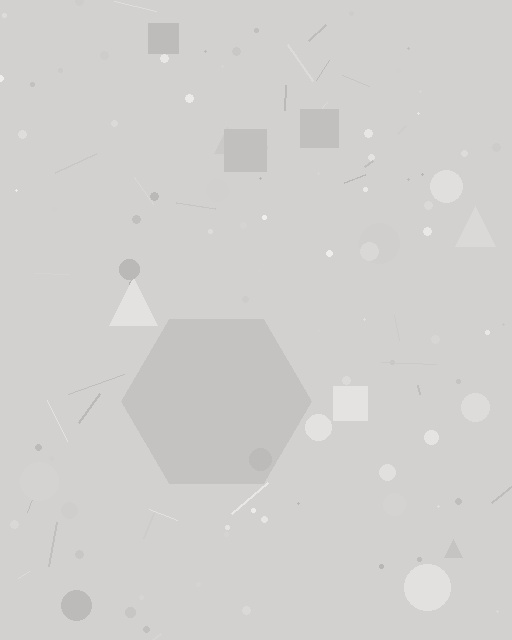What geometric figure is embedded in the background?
A hexagon is embedded in the background.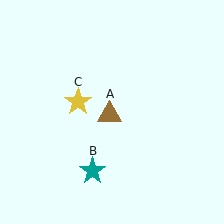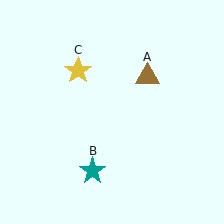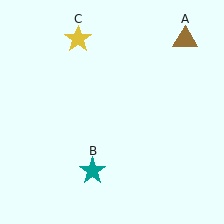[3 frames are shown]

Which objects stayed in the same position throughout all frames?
Teal star (object B) remained stationary.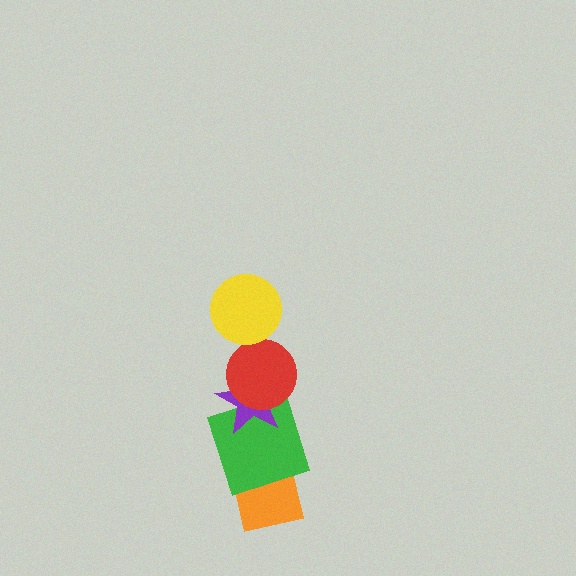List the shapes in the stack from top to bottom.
From top to bottom: the yellow circle, the red circle, the purple star, the green square, the orange square.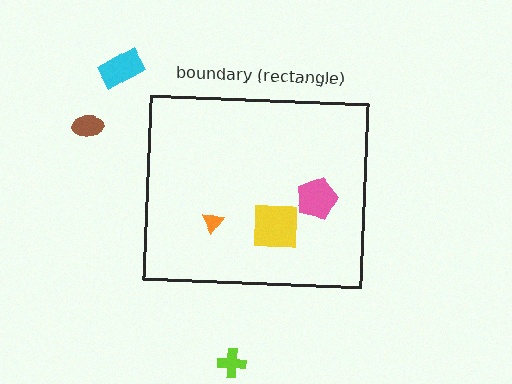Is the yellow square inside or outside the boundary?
Inside.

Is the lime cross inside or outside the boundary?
Outside.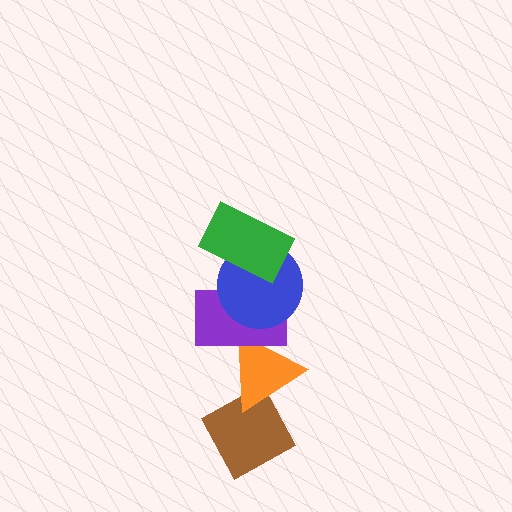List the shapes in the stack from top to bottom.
From top to bottom: the green rectangle, the blue circle, the purple rectangle, the orange triangle, the brown diamond.